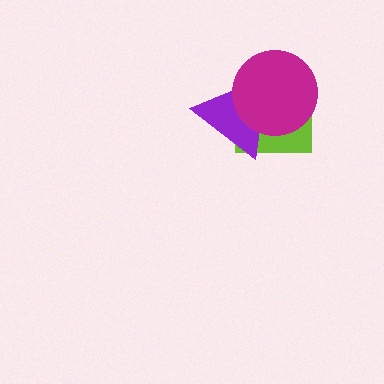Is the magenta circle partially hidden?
No, no other shape covers it.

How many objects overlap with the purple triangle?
2 objects overlap with the purple triangle.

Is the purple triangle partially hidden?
Yes, it is partially covered by another shape.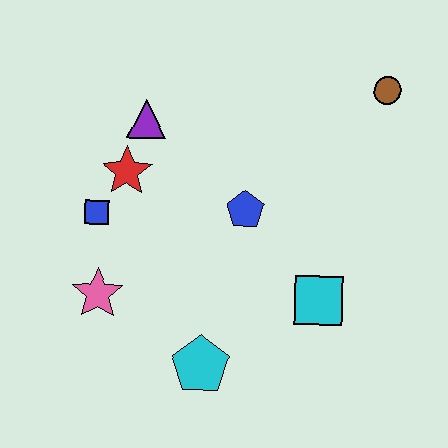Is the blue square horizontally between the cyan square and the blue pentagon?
No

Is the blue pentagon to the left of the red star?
No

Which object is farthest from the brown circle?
The pink star is farthest from the brown circle.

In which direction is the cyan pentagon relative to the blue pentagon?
The cyan pentagon is below the blue pentagon.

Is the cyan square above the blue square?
No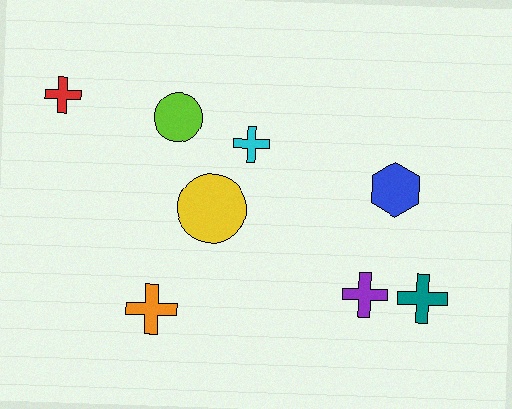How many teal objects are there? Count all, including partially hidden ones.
There is 1 teal object.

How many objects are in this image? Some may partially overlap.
There are 8 objects.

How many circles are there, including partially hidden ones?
There are 2 circles.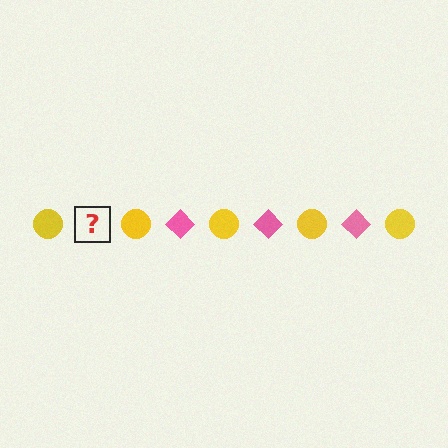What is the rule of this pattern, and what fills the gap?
The rule is that the pattern alternates between yellow circle and pink diamond. The gap should be filled with a pink diamond.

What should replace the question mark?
The question mark should be replaced with a pink diamond.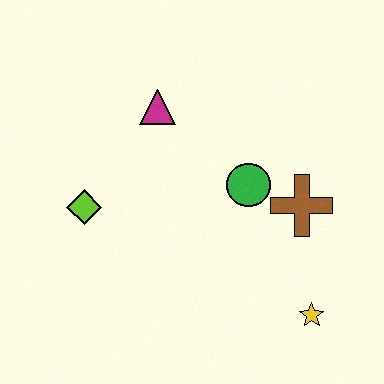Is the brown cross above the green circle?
No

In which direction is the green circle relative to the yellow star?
The green circle is above the yellow star.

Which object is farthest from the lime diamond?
The yellow star is farthest from the lime diamond.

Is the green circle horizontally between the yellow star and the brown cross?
No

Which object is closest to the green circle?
The brown cross is closest to the green circle.